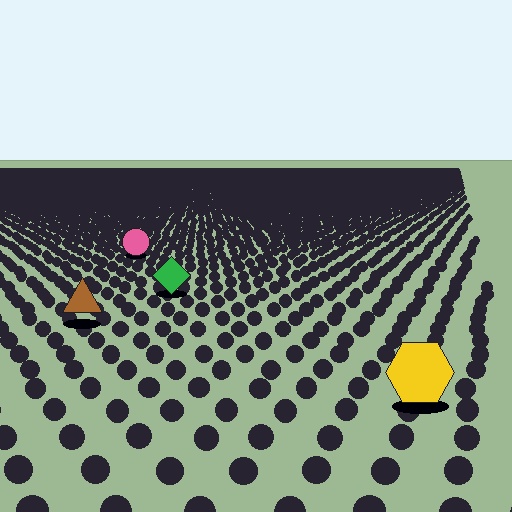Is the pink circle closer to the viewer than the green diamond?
No. The green diamond is closer — you can tell from the texture gradient: the ground texture is coarser near it.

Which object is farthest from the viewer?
The pink circle is farthest from the viewer. It appears smaller and the ground texture around it is denser.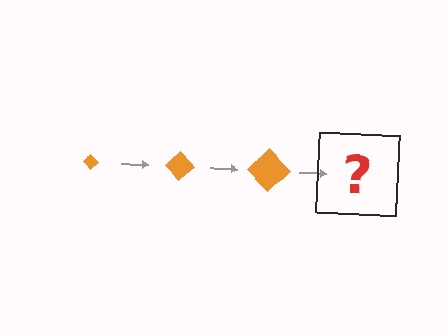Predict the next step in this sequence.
The next step is an orange diamond, larger than the previous one.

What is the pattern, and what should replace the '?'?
The pattern is that the diamond gets progressively larger each step. The '?' should be an orange diamond, larger than the previous one.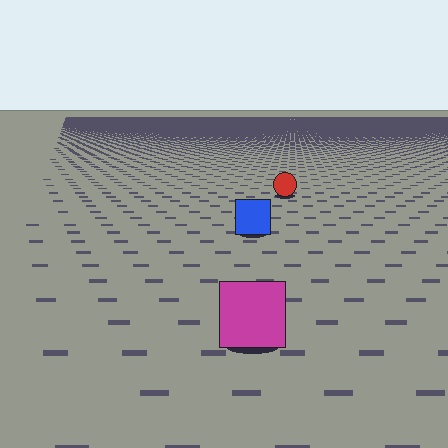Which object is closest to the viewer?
The magenta square is closest. The texture marks near it are larger and more spread out.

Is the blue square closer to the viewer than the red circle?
Yes. The blue square is closer — you can tell from the texture gradient: the ground texture is coarser near it.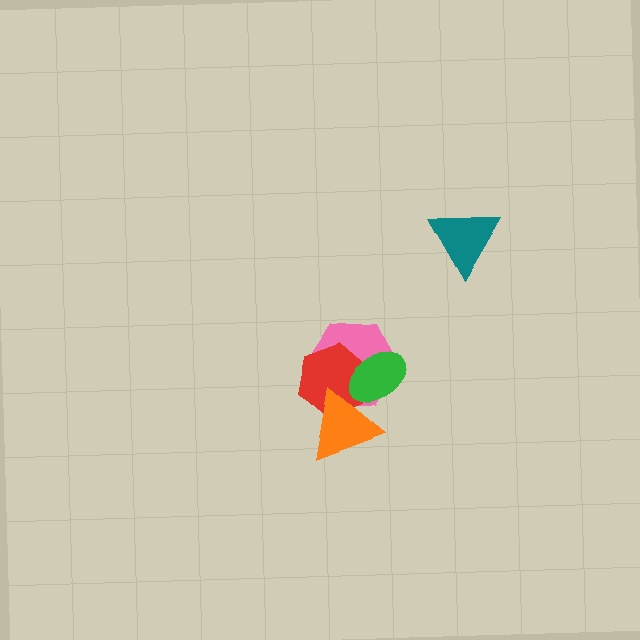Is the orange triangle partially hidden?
No, no other shape covers it.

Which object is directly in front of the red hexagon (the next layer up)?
The green ellipse is directly in front of the red hexagon.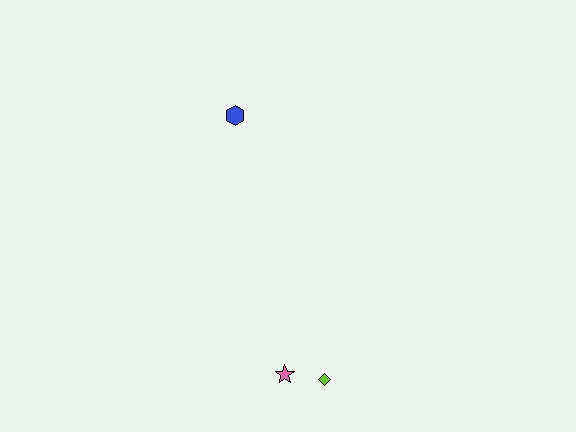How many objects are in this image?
There are 3 objects.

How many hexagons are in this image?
There is 1 hexagon.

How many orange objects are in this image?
There are no orange objects.